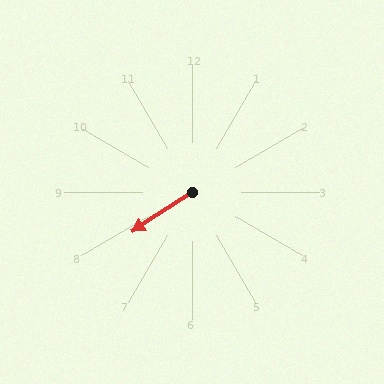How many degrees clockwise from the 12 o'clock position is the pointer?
Approximately 237 degrees.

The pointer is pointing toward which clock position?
Roughly 8 o'clock.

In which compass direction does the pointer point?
Southwest.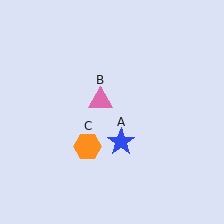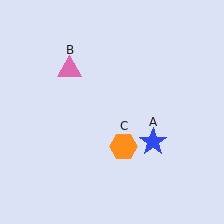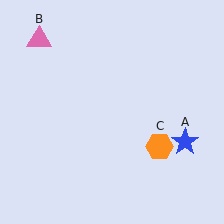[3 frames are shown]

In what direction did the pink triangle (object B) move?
The pink triangle (object B) moved up and to the left.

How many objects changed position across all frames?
3 objects changed position: blue star (object A), pink triangle (object B), orange hexagon (object C).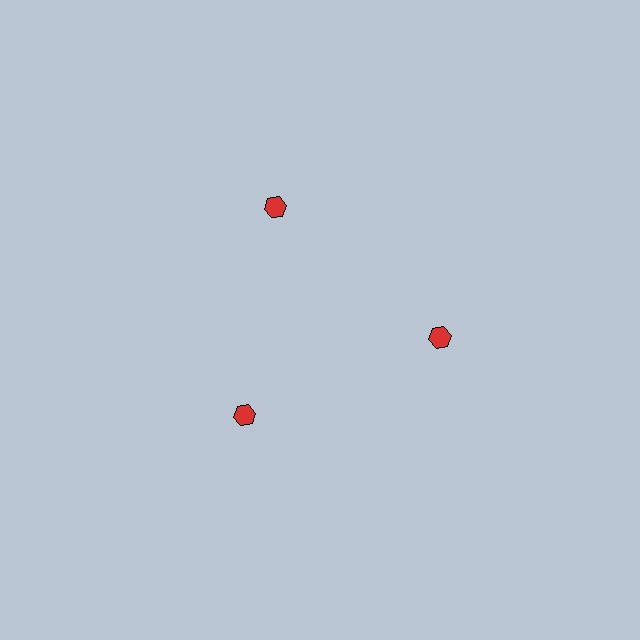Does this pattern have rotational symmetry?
Yes, this pattern has 3-fold rotational symmetry. It looks the same after rotating 120 degrees around the center.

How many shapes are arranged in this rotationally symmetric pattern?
There are 3 shapes, arranged in 3 groups of 1.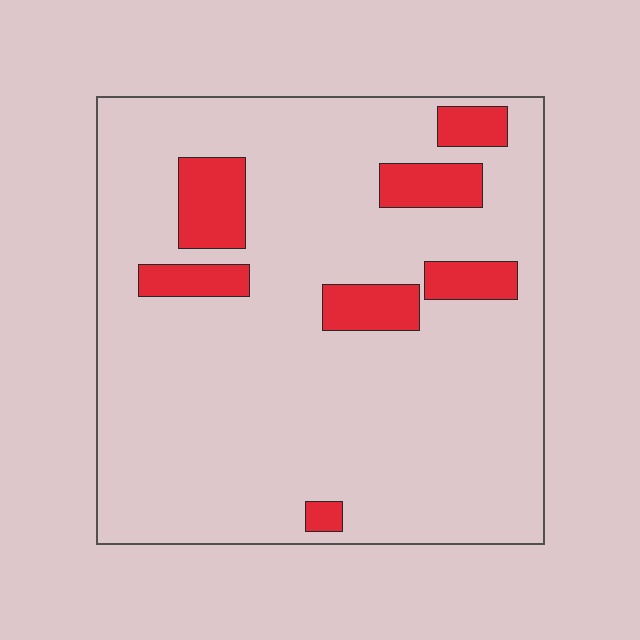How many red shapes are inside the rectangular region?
7.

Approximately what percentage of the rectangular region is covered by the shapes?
Approximately 15%.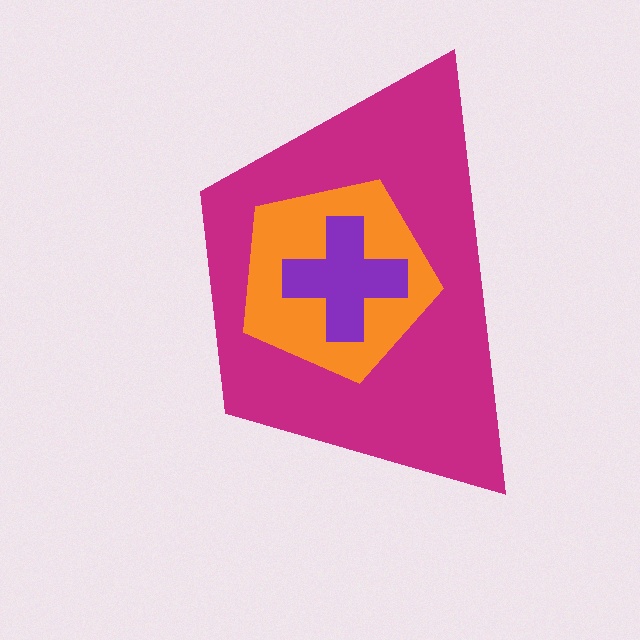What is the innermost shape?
The purple cross.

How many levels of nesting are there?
3.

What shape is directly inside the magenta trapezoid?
The orange pentagon.